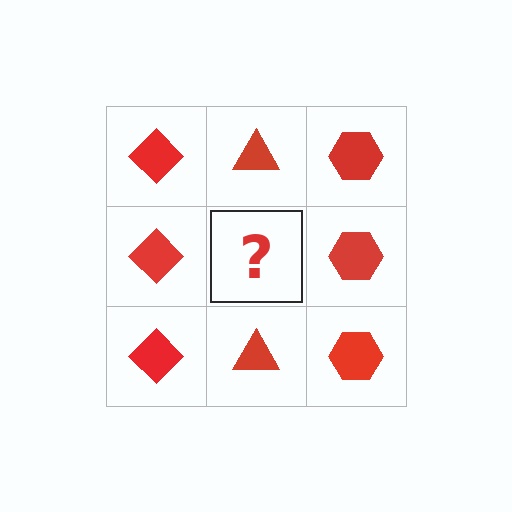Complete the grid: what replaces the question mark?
The question mark should be replaced with a red triangle.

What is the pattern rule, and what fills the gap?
The rule is that each column has a consistent shape. The gap should be filled with a red triangle.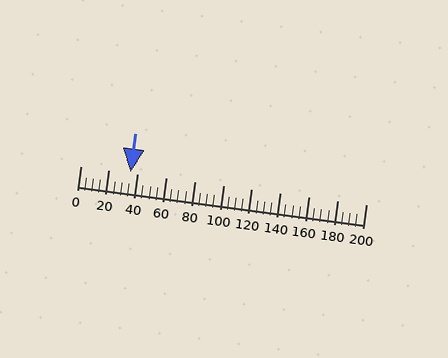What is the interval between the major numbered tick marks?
The major tick marks are spaced 20 units apart.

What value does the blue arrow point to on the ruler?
The blue arrow points to approximately 35.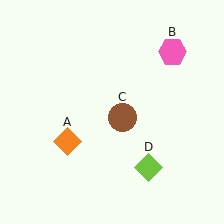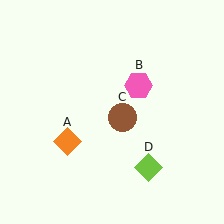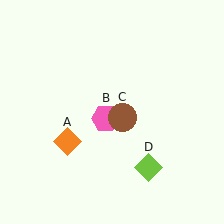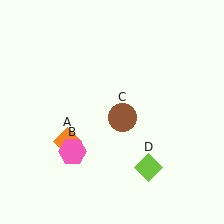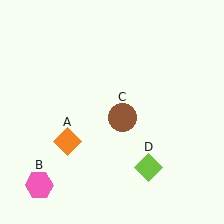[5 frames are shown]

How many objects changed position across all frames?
1 object changed position: pink hexagon (object B).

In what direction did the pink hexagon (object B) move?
The pink hexagon (object B) moved down and to the left.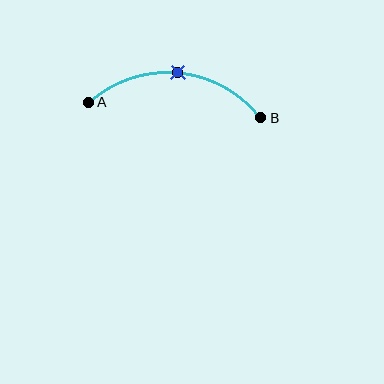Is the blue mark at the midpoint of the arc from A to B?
Yes. The blue mark lies on the arc at equal arc-length from both A and B — it is the arc midpoint.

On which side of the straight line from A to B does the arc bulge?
The arc bulges above the straight line connecting A and B.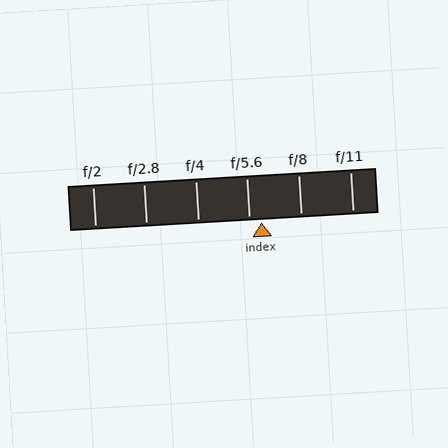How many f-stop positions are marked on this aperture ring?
There are 6 f-stop positions marked.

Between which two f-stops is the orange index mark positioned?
The index mark is between f/5.6 and f/8.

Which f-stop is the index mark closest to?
The index mark is closest to f/5.6.